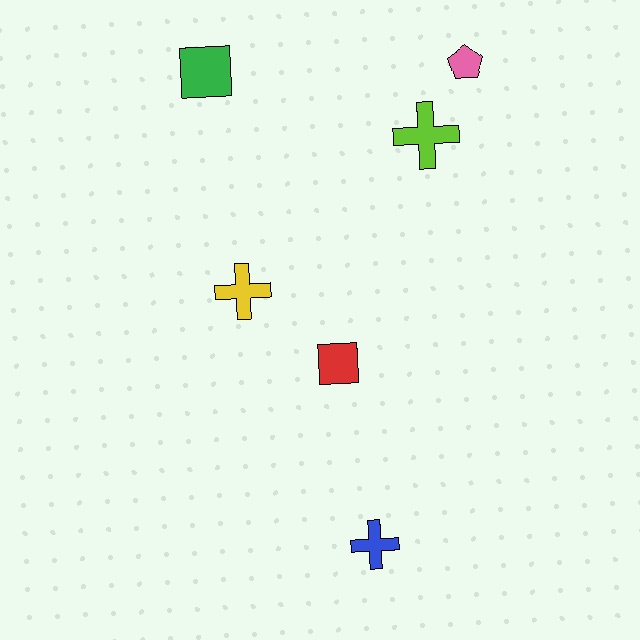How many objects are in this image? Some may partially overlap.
There are 6 objects.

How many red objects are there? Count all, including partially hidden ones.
There is 1 red object.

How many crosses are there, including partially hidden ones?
There are 3 crosses.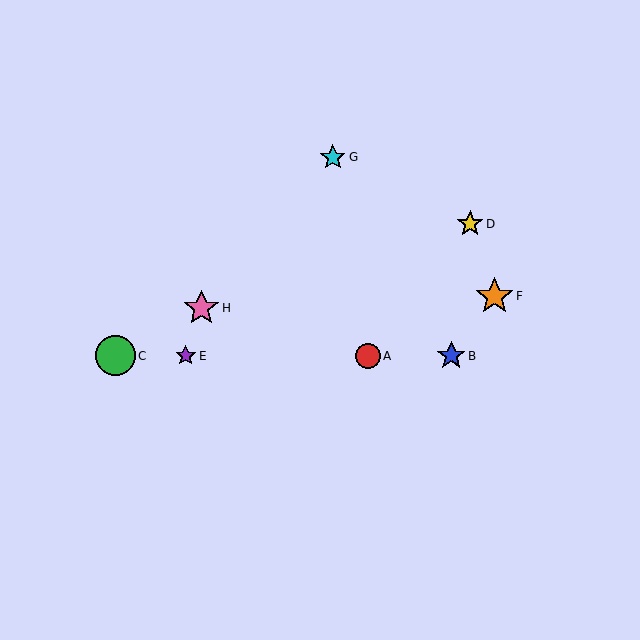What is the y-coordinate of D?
Object D is at y≈224.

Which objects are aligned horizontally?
Objects A, B, C, E are aligned horizontally.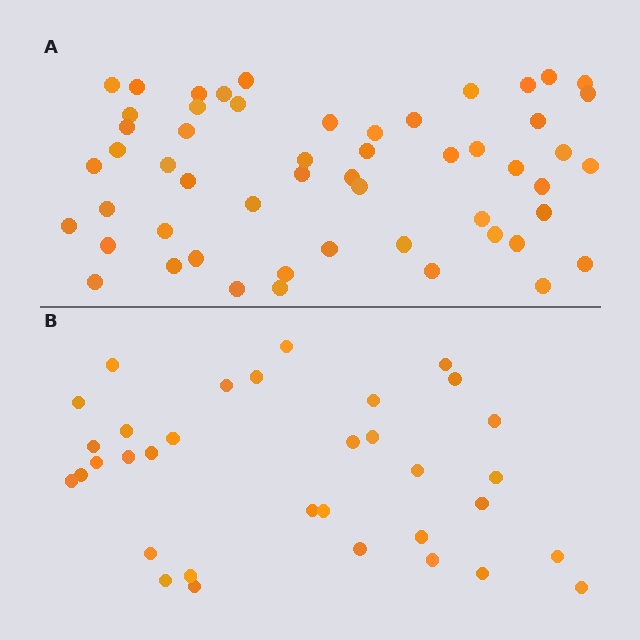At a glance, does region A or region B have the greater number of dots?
Region A (the top region) has more dots.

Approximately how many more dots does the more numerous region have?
Region A has approximately 20 more dots than region B.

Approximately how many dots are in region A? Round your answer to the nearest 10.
About 50 dots. (The exact count is 54, which rounds to 50.)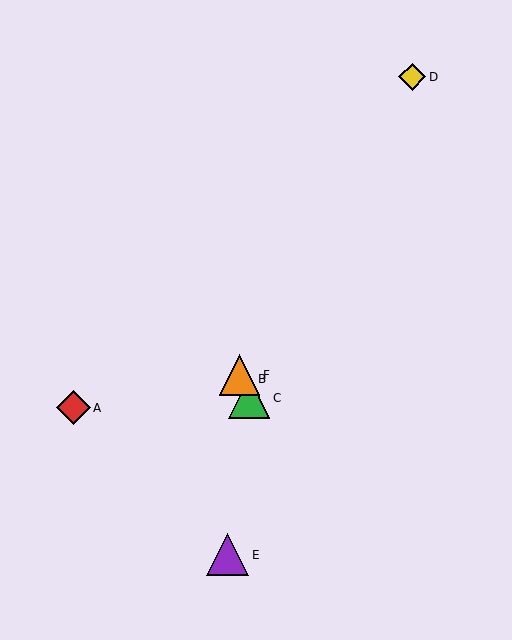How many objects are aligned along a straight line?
3 objects (B, C, F) are aligned along a straight line.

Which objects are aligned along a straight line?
Objects B, C, F are aligned along a straight line.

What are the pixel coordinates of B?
Object B is at (241, 379).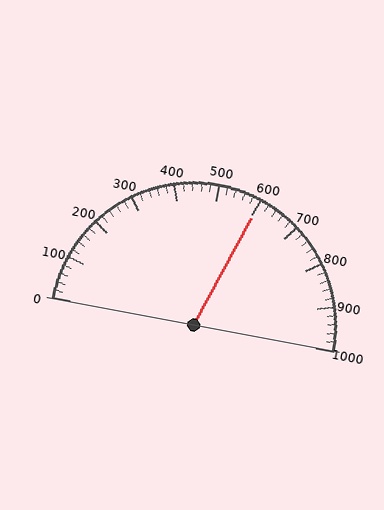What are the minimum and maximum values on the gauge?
The gauge ranges from 0 to 1000.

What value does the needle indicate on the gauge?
The needle indicates approximately 600.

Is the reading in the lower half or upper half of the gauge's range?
The reading is in the upper half of the range (0 to 1000).